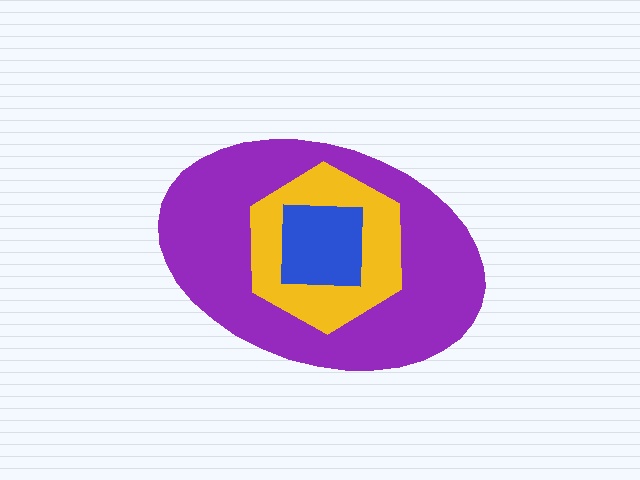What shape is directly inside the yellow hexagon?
The blue square.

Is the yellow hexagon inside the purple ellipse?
Yes.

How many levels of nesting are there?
3.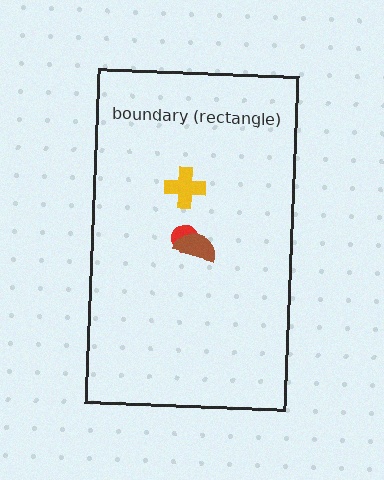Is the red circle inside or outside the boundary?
Inside.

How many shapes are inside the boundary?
3 inside, 0 outside.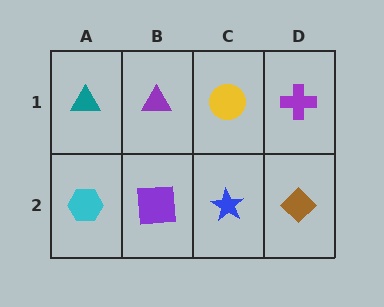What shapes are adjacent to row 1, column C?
A blue star (row 2, column C), a purple triangle (row 1, column B), a purple cross (row 1, column D).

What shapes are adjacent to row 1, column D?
A brown diamond (row 2, column D), a yellow circle (row 1, column C).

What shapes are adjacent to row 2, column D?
A purple cross (row 1, column D), a blue star (row 2, column C).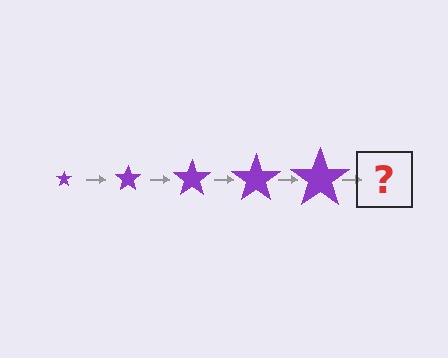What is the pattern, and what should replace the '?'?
The pattern is that the star gets progressively larger each step. The '?' should be a purple star, larger than the previous one.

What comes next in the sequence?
The next element should be a purple star, larger than the previous one.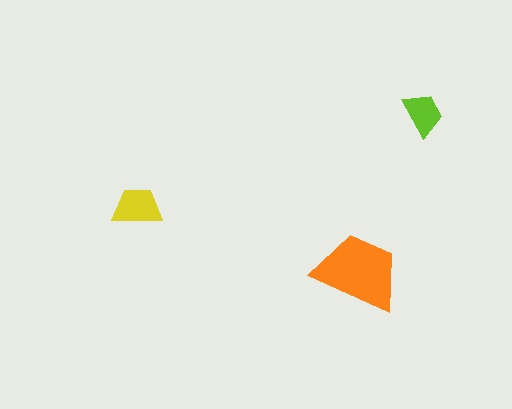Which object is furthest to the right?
The lime trapezoid is rightmost.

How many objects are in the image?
There are 3 objects in the image.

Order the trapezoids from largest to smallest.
the orange one, the yellow one, the lime one.